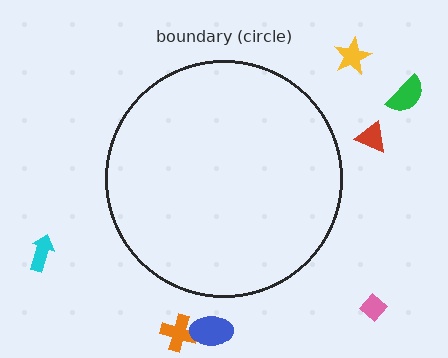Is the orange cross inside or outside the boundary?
Outside.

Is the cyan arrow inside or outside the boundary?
Outside.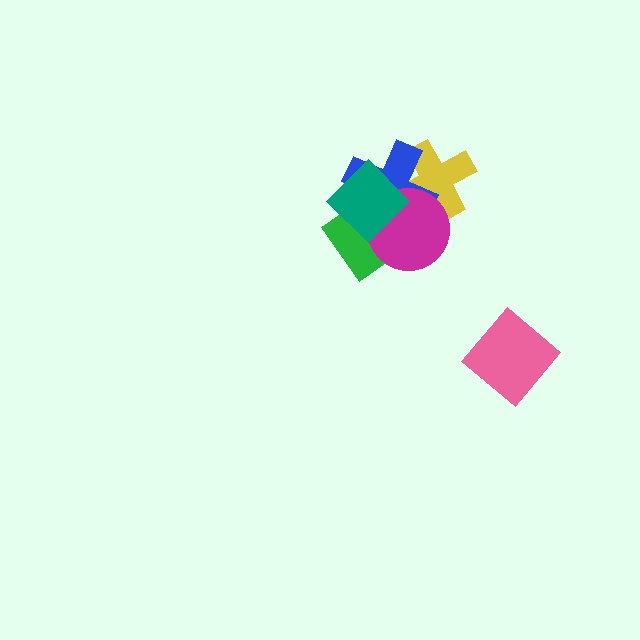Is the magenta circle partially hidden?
Yes, it is partially covered by another shape.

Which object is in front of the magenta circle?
The teal diamond is in front of the magenta circle.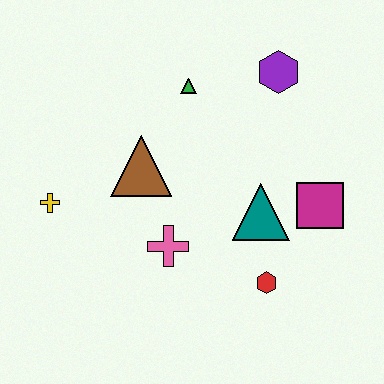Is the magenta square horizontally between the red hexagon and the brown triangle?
No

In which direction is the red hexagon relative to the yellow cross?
The red hexagon is to the right of the yellow cross.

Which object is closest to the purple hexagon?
The green triangle is closest to the purple hexagon.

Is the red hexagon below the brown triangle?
Yes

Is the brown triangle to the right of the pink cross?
No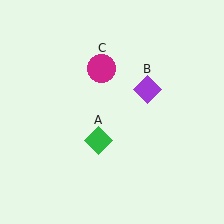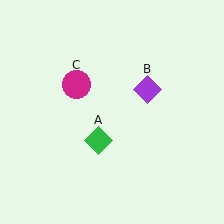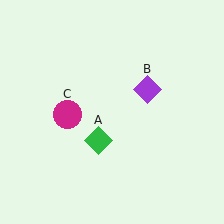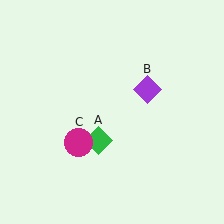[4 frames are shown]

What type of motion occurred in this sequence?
The magenta circle (object C) rotated counterclockwise around the center of the scene.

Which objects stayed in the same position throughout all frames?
Green diamond (object A) and purple diamond (object B) remained stationary.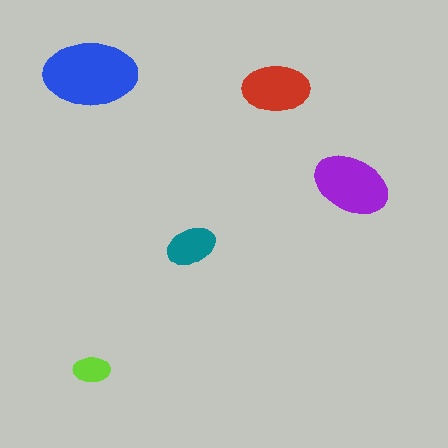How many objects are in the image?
There are 5 objects in the image.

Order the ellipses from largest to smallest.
the blue one, the purple one, the red one, the teal one, the lime one.